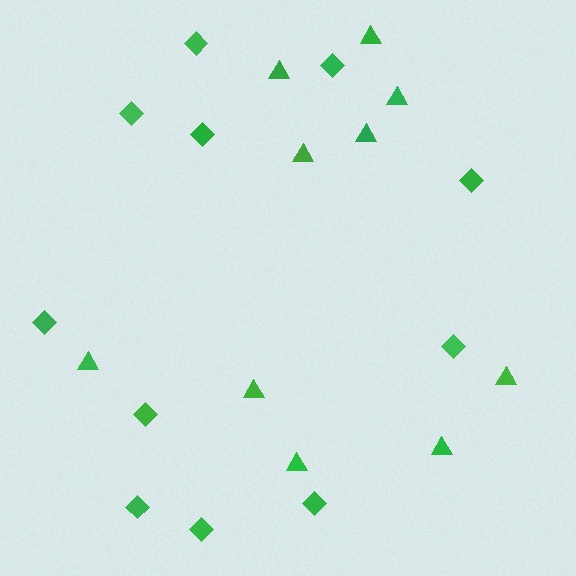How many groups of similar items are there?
There are 2 groups: one group of triangles (10) and one group of diamonds (11).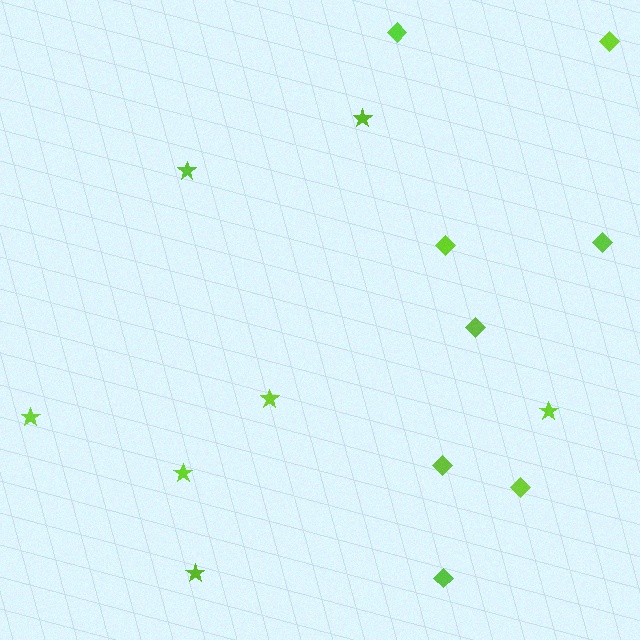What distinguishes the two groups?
There are 2 groups: one group of stars (7) and one group of diamonds (8).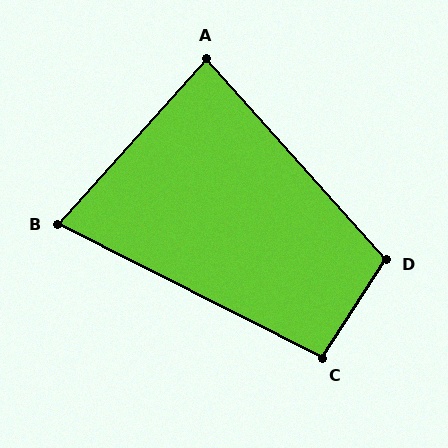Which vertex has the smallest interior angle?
B, at approximately 75 degrees.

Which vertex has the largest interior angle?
D, at approximately 105 degrees.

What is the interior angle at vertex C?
Approximately 96 degrees (obtuse).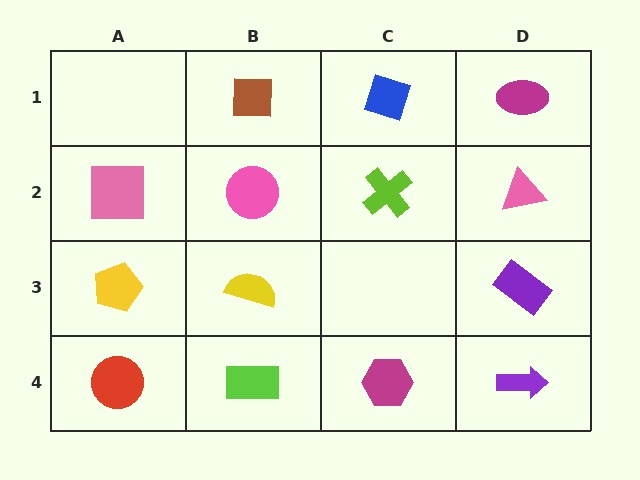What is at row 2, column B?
A pink circle.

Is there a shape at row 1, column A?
No, that cell is empty.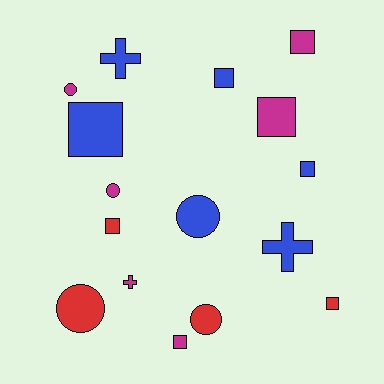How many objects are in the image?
There are 16 objects.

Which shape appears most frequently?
Square, with 8 objects.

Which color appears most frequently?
Magenta, with 6 objects.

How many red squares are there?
There are 2 red squares.